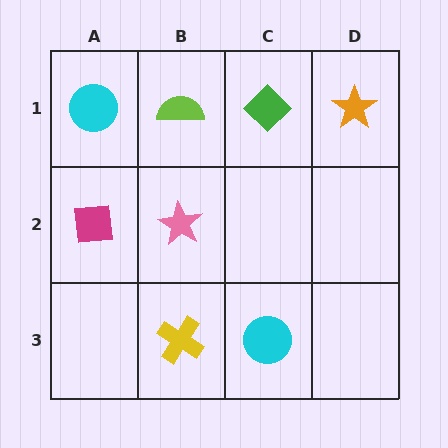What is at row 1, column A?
A cyan circle.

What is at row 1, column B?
A lime semicircle.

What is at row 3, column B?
A yellow cross.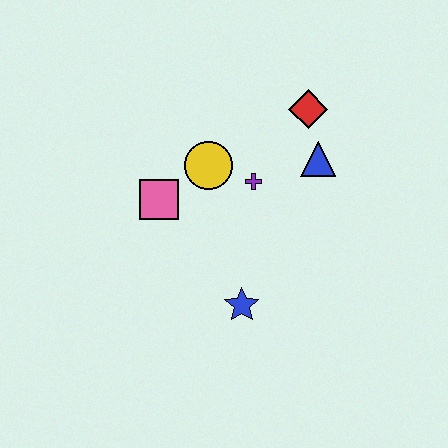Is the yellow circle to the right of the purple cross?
No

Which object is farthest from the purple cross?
The blue star is farthest from the purple cross.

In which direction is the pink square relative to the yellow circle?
The pink square is to the left of the yellow circle.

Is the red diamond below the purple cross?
No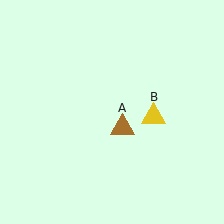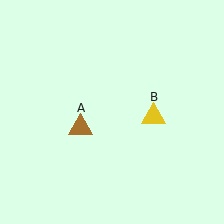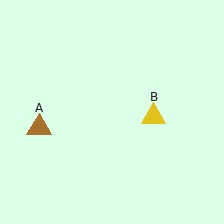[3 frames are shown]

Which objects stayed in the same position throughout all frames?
Yellow triangle (object B) remained stationary.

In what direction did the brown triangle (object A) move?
The brown triangle (object A) moved left.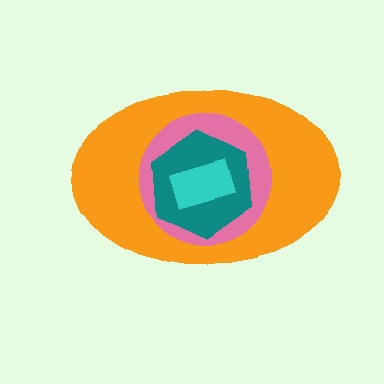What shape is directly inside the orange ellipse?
The pink circle.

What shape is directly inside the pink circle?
The teal hexagon.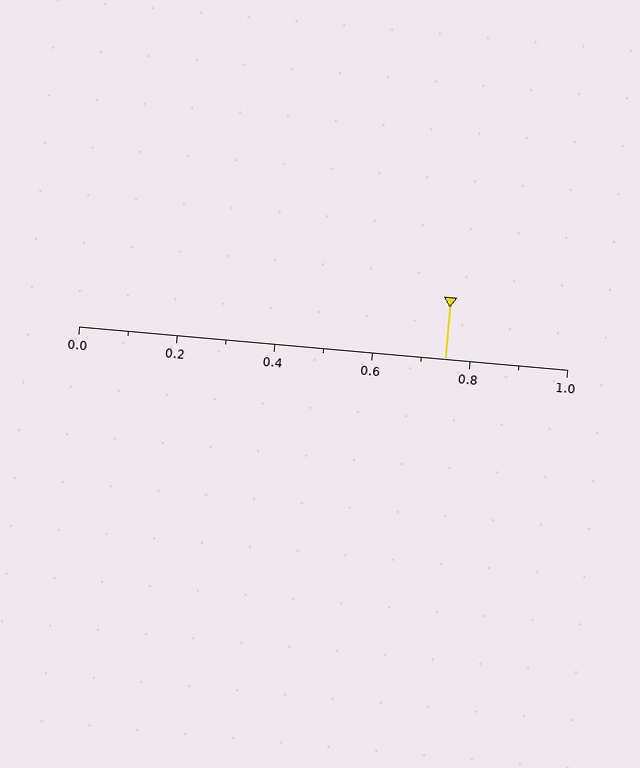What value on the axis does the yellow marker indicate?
The marker indicates approximately 0.75.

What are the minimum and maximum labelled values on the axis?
The axis runs from 0.0 to 1.0.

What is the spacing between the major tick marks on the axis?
The major ticks are spaced 0.2 apart.